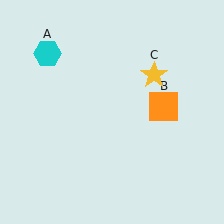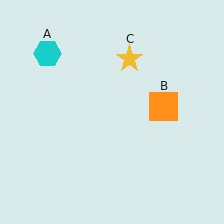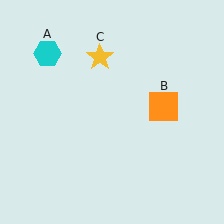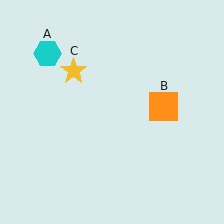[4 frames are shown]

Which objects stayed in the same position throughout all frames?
Cyan hexagon (object A) and orange square (object B) remained stationary.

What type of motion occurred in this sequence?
The yellow star (object C) rotated counterclockwise around the center of the scene.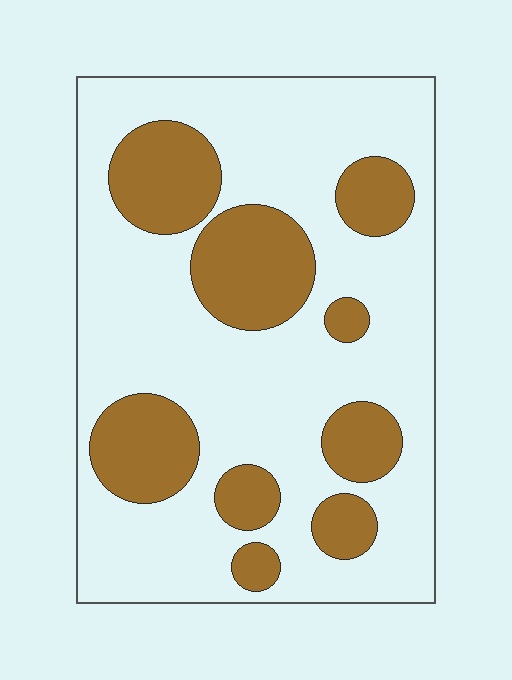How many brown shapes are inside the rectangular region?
9.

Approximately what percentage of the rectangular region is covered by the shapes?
Approximately 30%.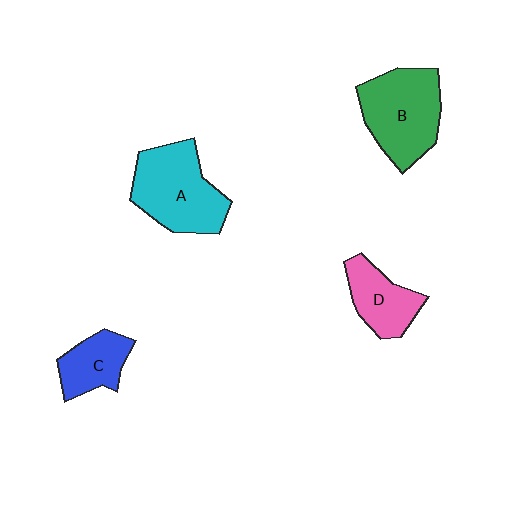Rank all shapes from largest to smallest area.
From largest to smallest: A (cyan), B (green), D (pink), C (blue).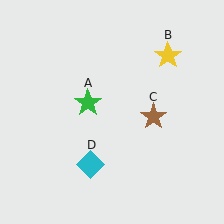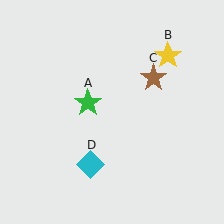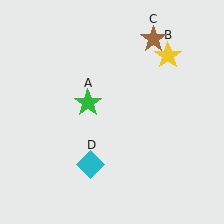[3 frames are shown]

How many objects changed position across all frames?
1 object changed position: brown star (object C).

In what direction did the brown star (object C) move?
The brown star (object C) moved up.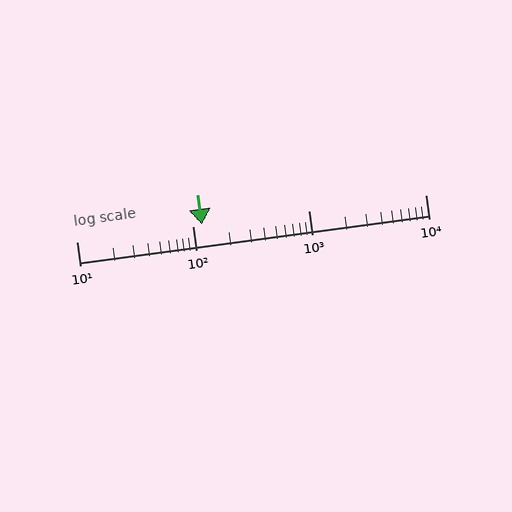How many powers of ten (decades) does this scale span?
The scale spans 3 decades, from 10 to 10000.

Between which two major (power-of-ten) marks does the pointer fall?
The pointer is between 100 and 1000.